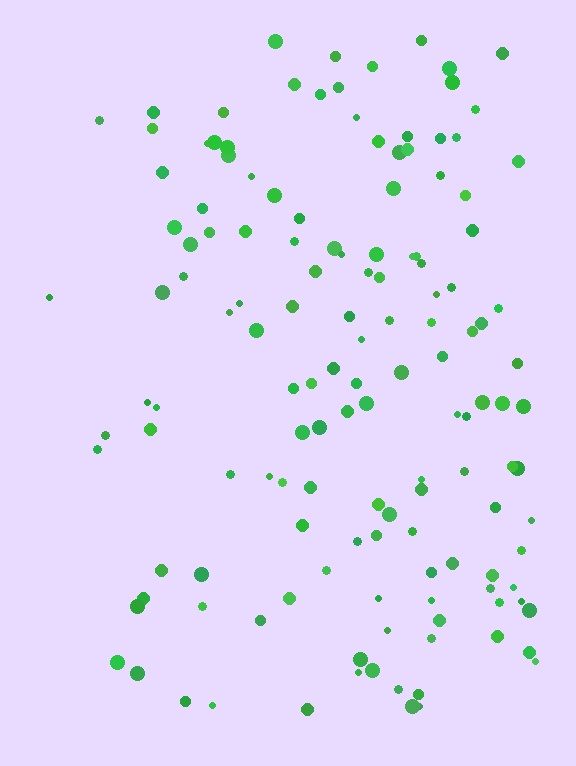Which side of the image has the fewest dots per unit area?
The left.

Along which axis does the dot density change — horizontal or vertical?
Horizontal.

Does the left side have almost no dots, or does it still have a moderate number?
Still a moderate number, just noticeably fewer than the right.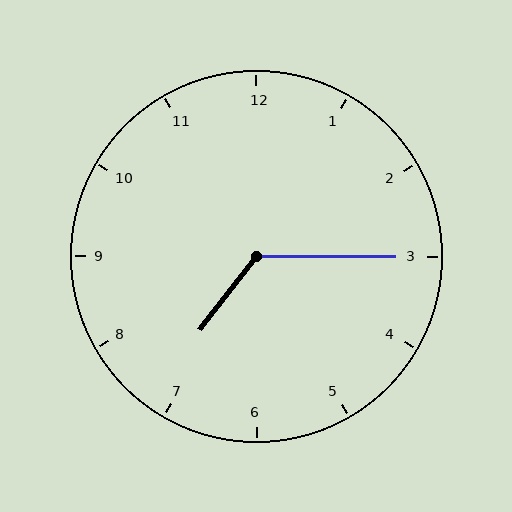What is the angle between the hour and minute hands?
Approximately 128 degrees.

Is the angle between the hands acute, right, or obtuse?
It is obtuse.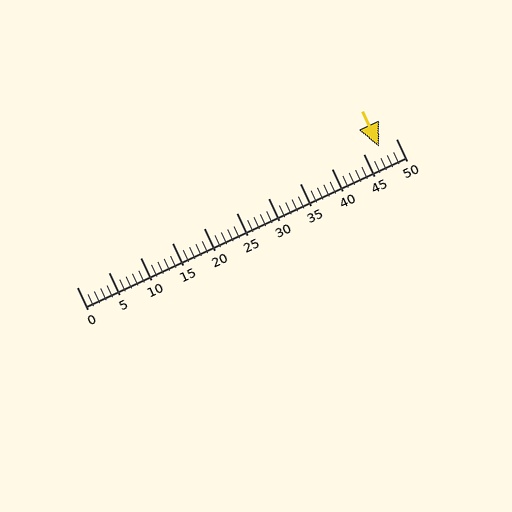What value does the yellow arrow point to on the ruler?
The yellow arrow points to approximately 47.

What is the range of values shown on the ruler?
The ruler shows values from 0 to 50.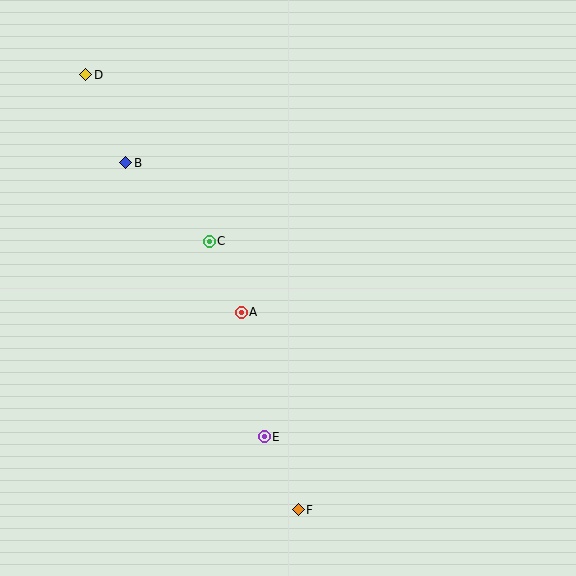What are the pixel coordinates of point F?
Point F is at (298, 510).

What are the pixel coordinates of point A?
Point A is at (241, 312).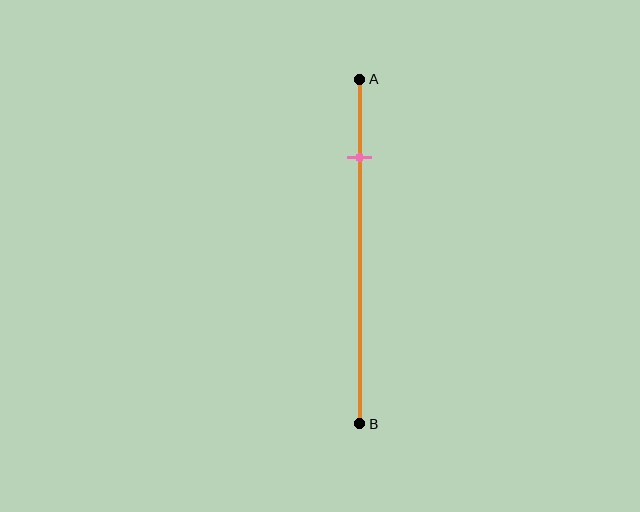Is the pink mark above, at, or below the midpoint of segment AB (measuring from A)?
The pink mark is above the midpoint of segment AB.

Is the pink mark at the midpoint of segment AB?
No, the mark is at about 25% from A, not at the 50% midpoint.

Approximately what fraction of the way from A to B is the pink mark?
The pink mark is approximately 25% of the way from A to B.